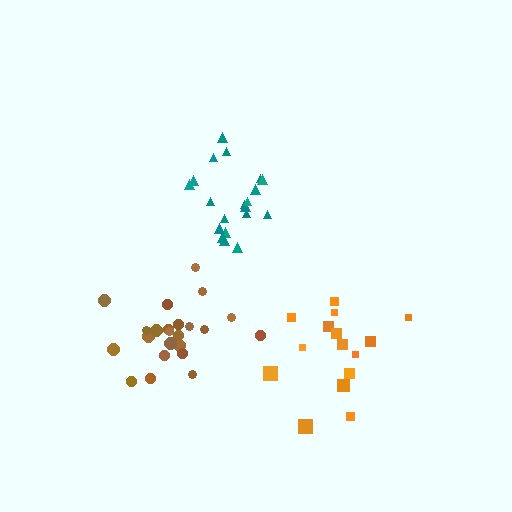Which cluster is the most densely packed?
Teal.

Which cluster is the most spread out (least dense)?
Orange.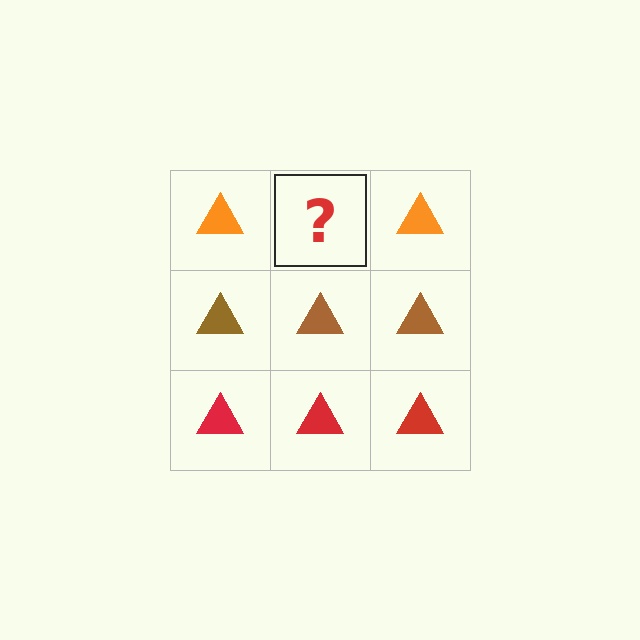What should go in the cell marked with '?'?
The missing cell should contain an orange triangle.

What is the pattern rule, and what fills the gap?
The rule is that each row has a consistent color. The gap should be filled with an orange triangle.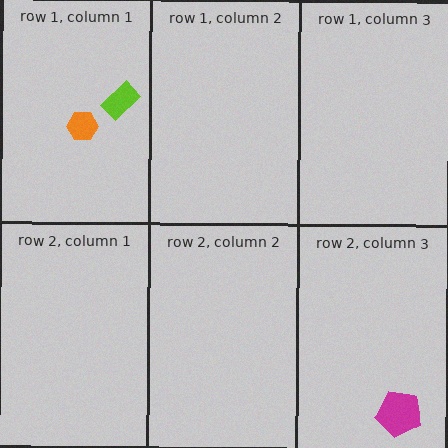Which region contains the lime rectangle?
The row 1, column 1 region.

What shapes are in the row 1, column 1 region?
The orange hexagon, the lime rectangle.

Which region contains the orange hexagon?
The row 1, column 1 region.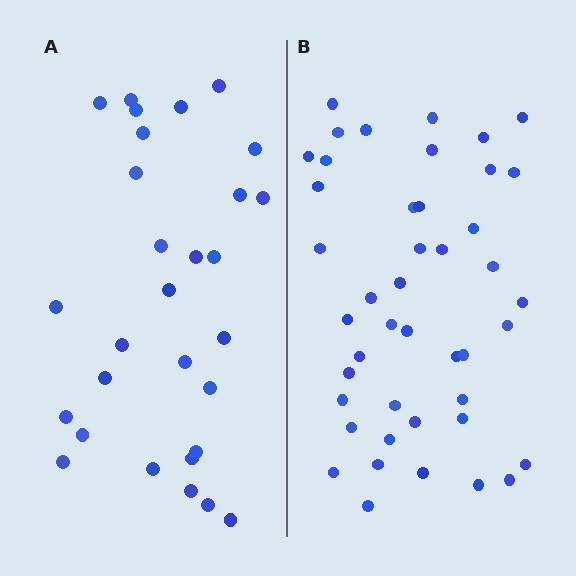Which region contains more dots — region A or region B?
Region B (the right region) has more dots.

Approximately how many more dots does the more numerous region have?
Region B has approximately 15 more dots than region A.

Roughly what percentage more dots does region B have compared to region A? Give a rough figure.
About 50% more.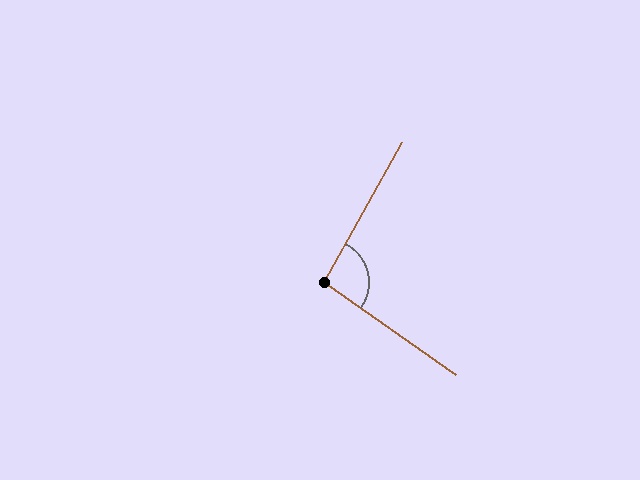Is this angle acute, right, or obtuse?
It is obtuse.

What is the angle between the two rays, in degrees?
Approximately 96 degrees.